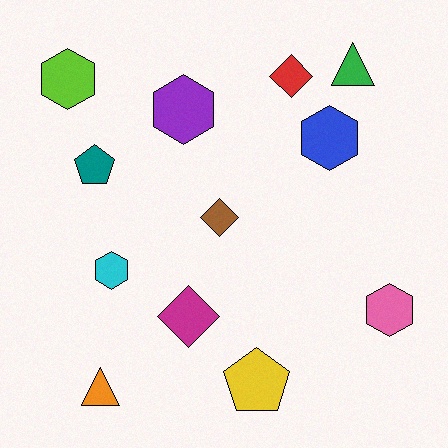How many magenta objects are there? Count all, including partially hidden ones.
There is 1 magenta object.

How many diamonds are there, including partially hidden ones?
There are 3 diamonds.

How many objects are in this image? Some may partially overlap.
There are 12 objects.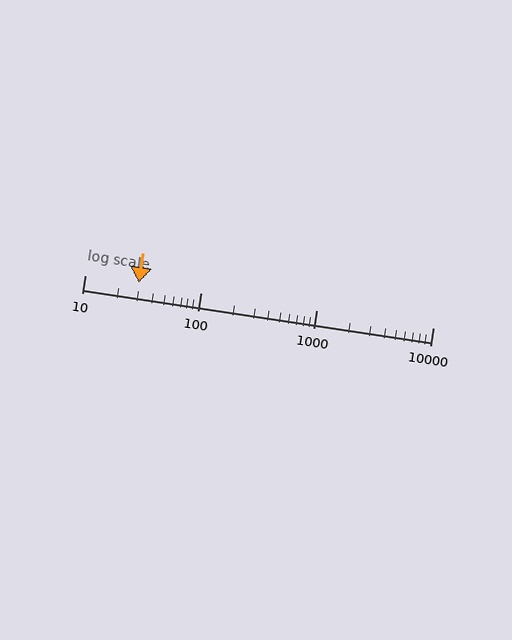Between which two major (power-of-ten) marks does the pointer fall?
The pointer is between 10 and 100.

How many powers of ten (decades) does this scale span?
The scale spans 3 decades, from 10 to 10000.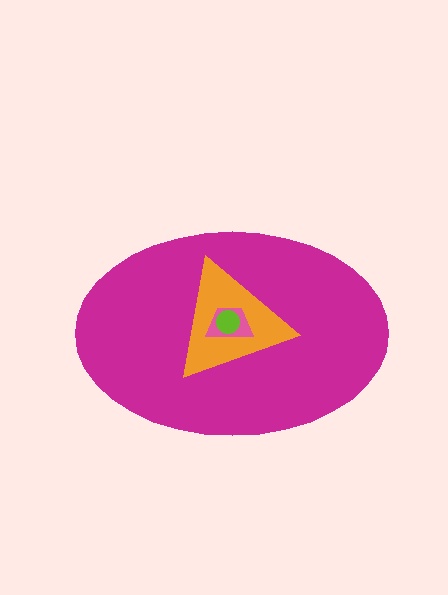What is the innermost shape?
The lime circle.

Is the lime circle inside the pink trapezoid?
Yes.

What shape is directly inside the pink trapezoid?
The lime circle.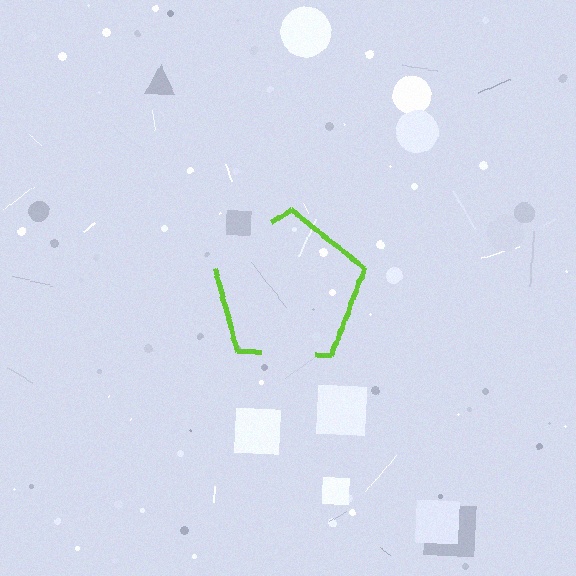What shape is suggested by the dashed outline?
The dashed outline suggests a pentagon.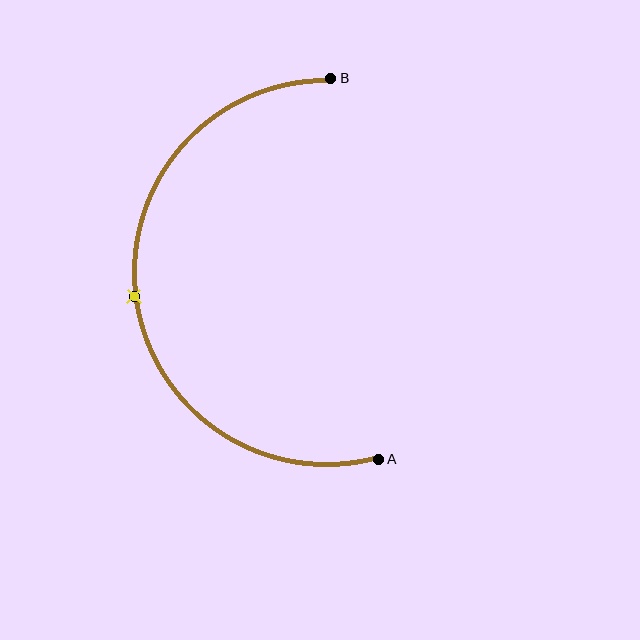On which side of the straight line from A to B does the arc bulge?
The arc bulges to the left of the straight line connecting A and B.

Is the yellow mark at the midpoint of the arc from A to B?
Yes. The yellow mark lies on the arc at equal arc-length from both A and B — it is the arc midpoint.